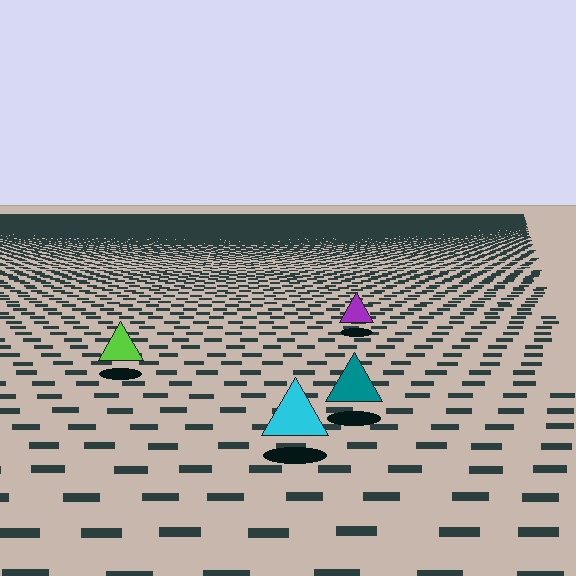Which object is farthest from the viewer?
The purple triangle is farthest from the viewer. It appears smaller and the ground texture around it is denser.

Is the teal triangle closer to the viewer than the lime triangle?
Yes. The teal triangle is closer — you can tell from the texture gradient: the ground texture is coarser near it.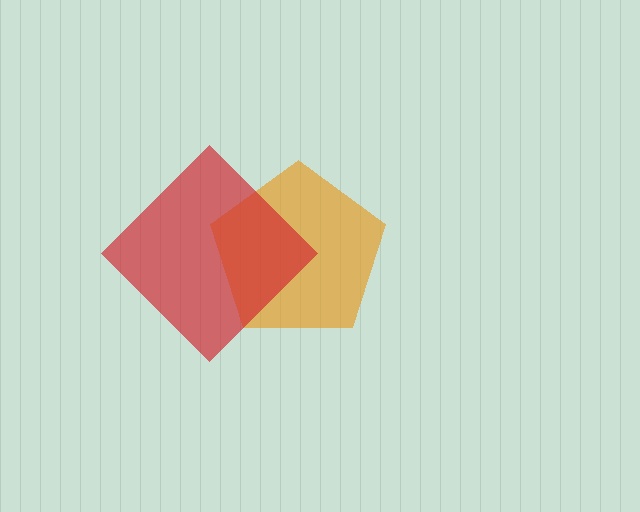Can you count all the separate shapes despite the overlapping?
Yes, there are 2 separate shapes.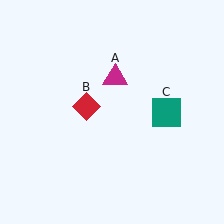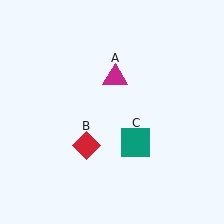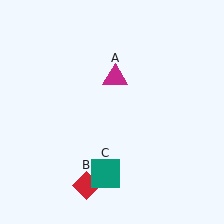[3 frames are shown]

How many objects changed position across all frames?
2 objects changed position: red diamond (object B), teal square (object C).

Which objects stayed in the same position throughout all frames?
Magenta triangle (object A) remained stationary.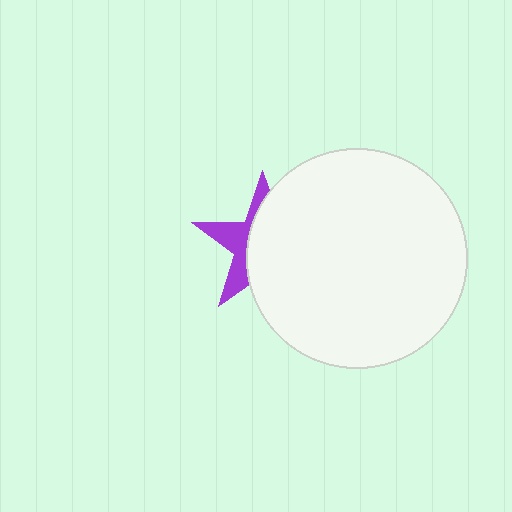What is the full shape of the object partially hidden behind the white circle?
The partially hidden object is a purple star.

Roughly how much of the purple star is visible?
A small part of it is visible (roughly 36%).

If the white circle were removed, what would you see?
You would see the complete purple star.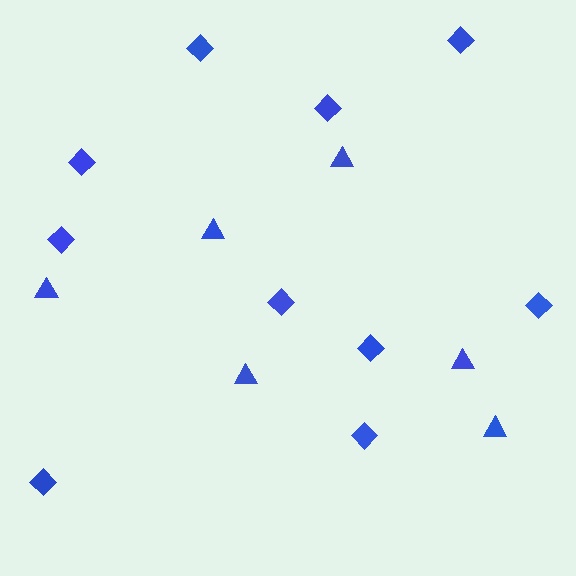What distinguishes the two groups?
There are 2 groups: one group of triangles (6) and one group of diamonds (10).